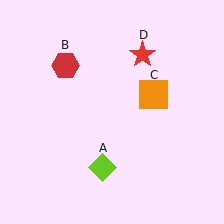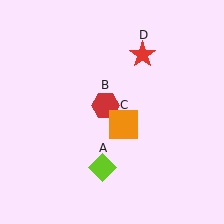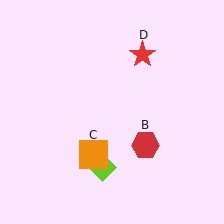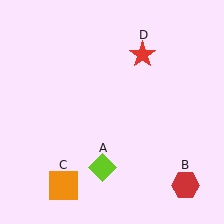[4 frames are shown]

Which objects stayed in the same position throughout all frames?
Lime diamond (object A) and red star (object D) remained stationary.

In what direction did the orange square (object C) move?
The orange square (object C) moved down and to the left.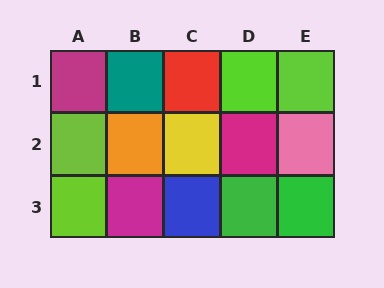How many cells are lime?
4 cells are lime.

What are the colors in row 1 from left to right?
Magenta, teal, red, lime, lime.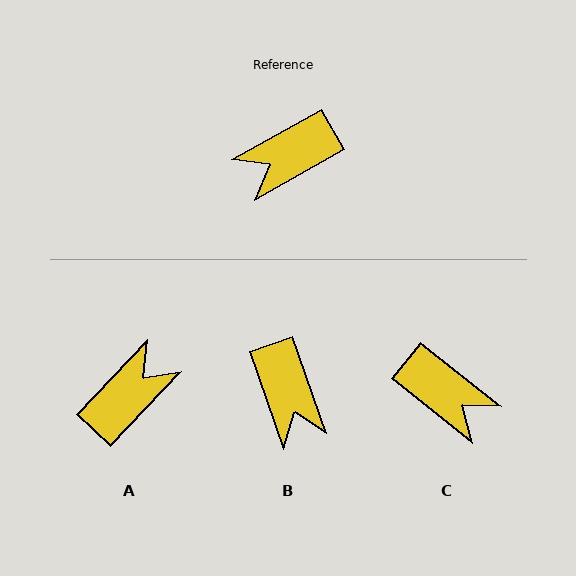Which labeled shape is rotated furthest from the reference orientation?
A, about 162 degrees away.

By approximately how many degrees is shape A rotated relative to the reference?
Approximately 162 degrees clockwise.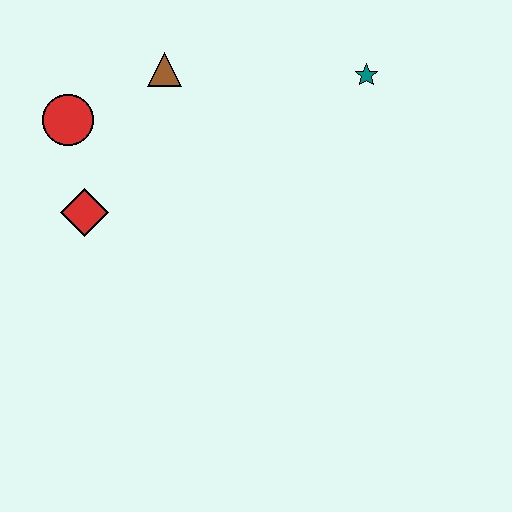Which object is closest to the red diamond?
The red circle is closest to the red diamond.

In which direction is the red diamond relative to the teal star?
The red diamond is to the left of the teal star.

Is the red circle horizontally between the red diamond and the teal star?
No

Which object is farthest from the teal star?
The red diamond is farthest from the teal star.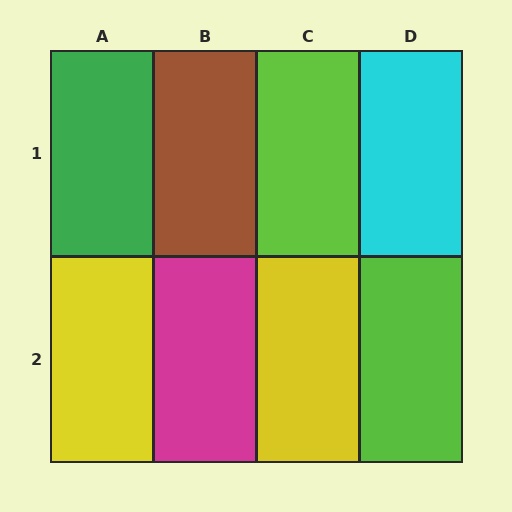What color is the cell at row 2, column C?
Yellow.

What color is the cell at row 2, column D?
Lime.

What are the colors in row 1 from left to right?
Green, brown, lime, cyan.